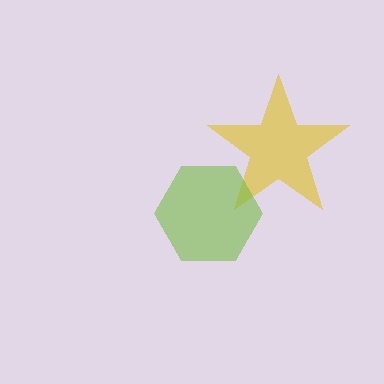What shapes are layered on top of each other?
The layered shapes are: a yellow star, a lime hexagon.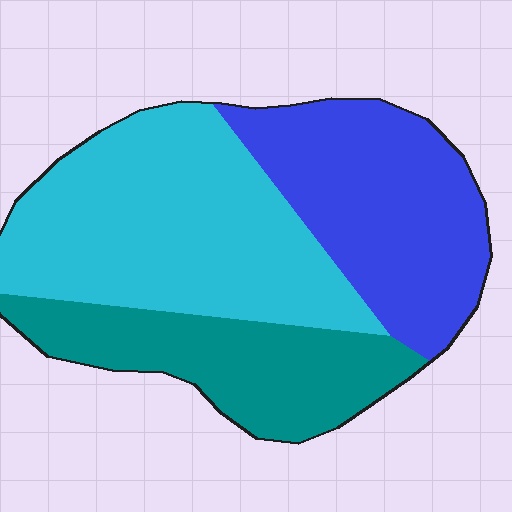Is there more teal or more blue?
Blue.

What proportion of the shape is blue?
Blue covers roughly 30% of the shape.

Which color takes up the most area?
Cyan, at roughly 45%.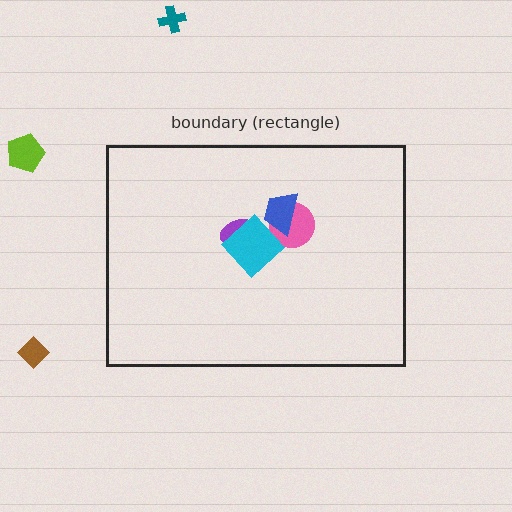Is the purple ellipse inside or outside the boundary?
Inside.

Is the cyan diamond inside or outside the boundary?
Inside.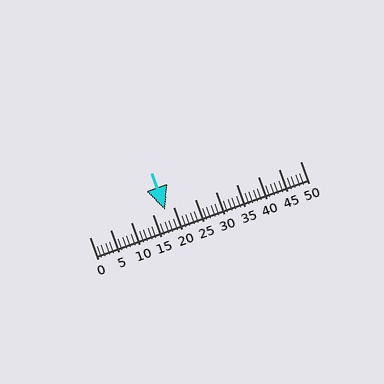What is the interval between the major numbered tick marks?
The major tick marks are spaced 5 units apart.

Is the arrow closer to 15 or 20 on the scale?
The arrow is closer to 20.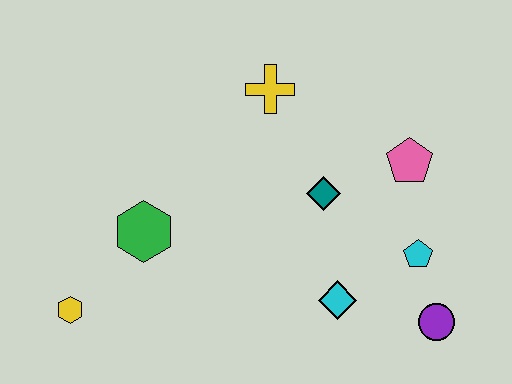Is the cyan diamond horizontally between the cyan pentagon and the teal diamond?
Yes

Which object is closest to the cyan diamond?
The cyan pentagon is closest to the cyan diamond.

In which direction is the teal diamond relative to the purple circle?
The teal diamond is above the purple circle.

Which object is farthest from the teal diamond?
The yellow hexagon is farthest from the teal diamond.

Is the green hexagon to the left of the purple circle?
Yes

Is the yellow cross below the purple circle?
No